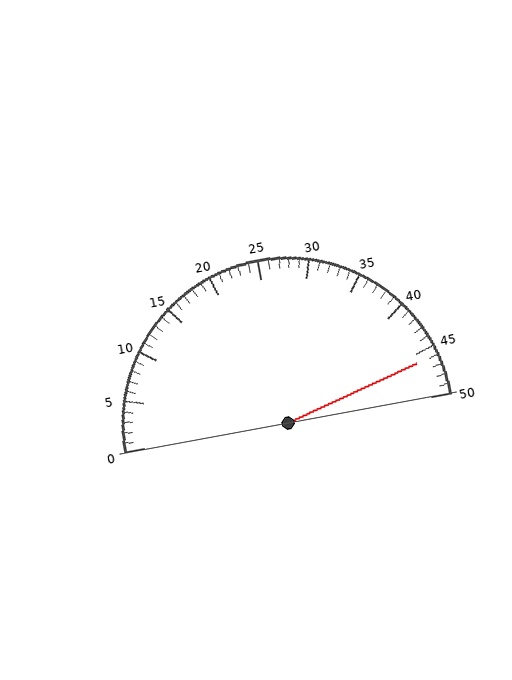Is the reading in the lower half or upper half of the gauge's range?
The reading is in the upper half of the range (0 to 50).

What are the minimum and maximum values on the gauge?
The gauge ranges from 0 to 50.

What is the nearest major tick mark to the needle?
The nearest major tick mark is 45.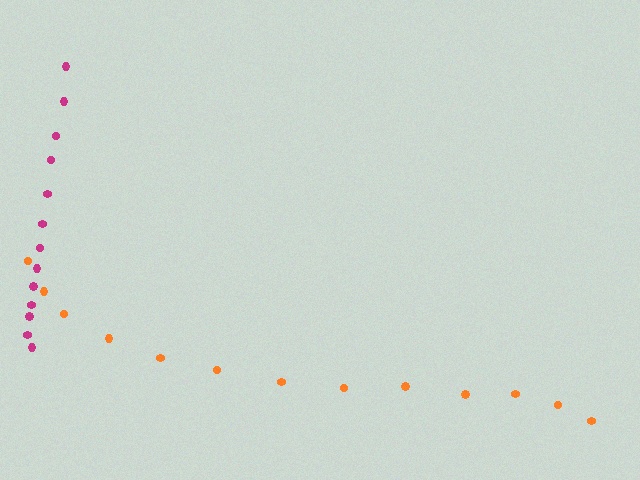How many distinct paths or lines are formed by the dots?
There are 2 distinct paths.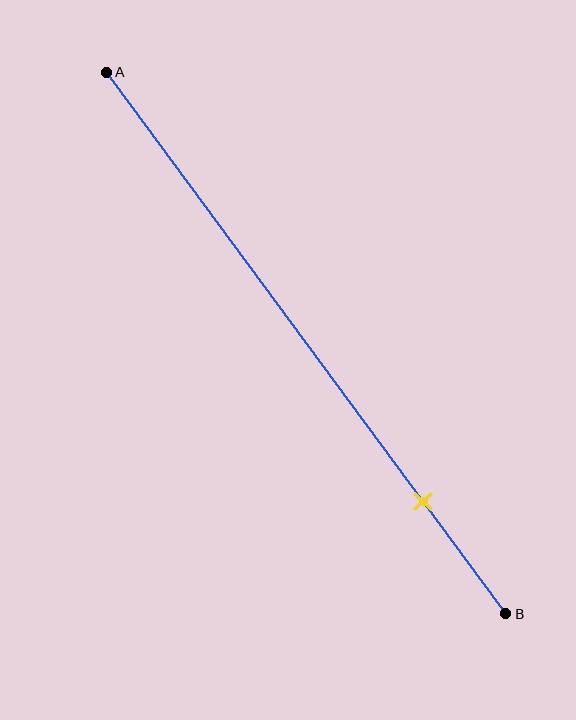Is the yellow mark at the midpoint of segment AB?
No, the mark is at about 80% from A, not at the 50% midpoint.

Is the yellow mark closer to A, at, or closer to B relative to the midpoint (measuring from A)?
The yellow mark is closer to point B than the midpoint of segment AB.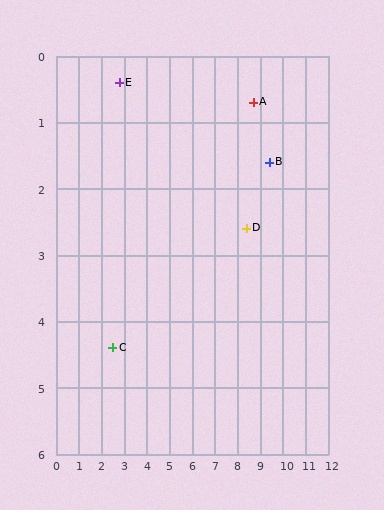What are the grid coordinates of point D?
Point D is at approximately (8.4, 2.6).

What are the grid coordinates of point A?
Point A is at approximately (8.7, 0.7).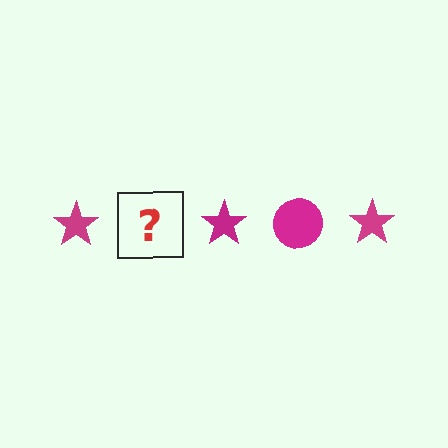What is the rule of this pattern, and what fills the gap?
The rule is that the pattern cycles through star, circle shapes in magenta. The gap should be filled with a magenta circle.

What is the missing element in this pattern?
The missing element is a magenta circle.